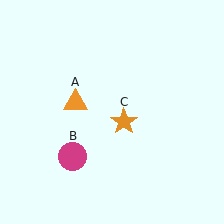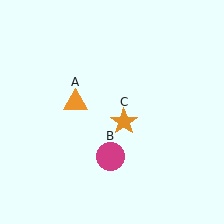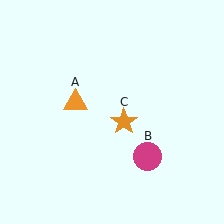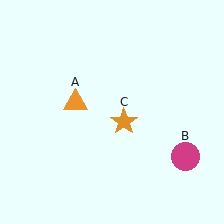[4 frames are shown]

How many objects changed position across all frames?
1 object changed position: magenta circle (object B).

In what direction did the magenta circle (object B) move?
The magenta circle (object B) moved right.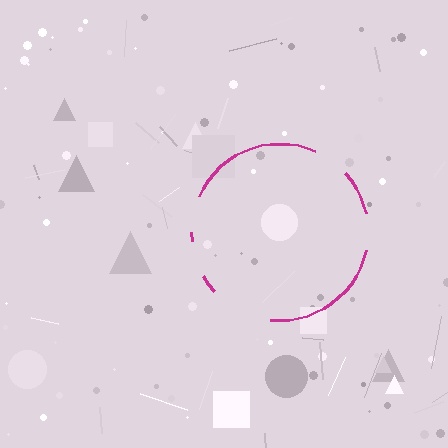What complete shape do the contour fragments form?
The contour fragments form a circle.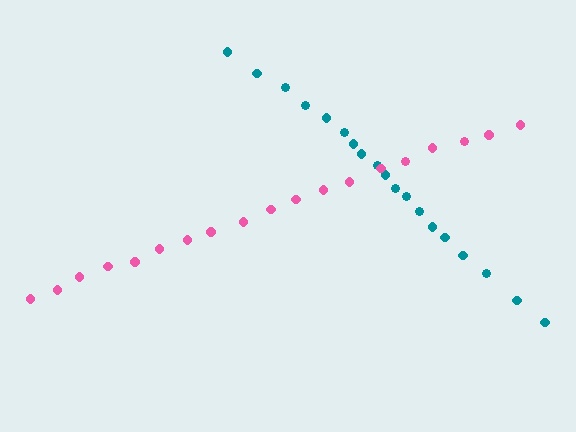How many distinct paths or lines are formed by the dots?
There are 2 distinct paths.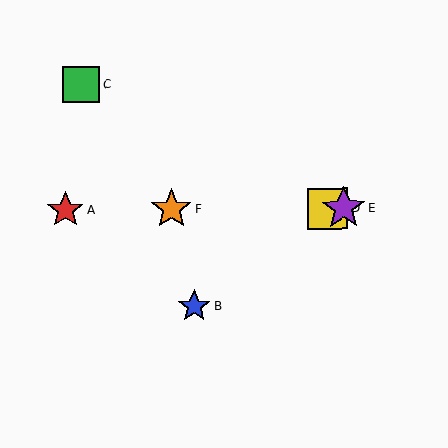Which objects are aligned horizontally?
Objects A, D, E, F are aligned horizontally.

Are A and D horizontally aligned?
Yes, both are at y≈210.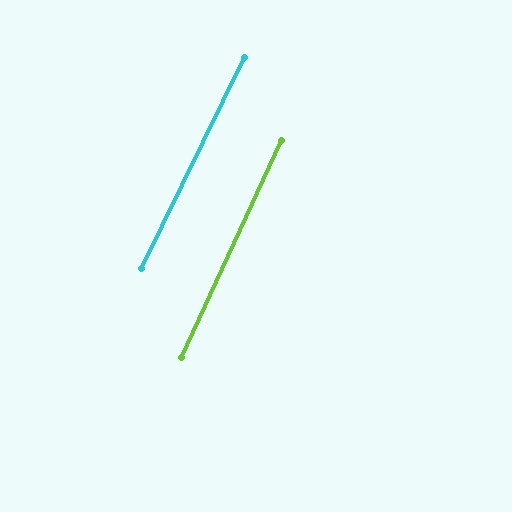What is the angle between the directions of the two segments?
Approximately 1 degree.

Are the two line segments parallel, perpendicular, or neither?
Parallel — their directions differ by only 1.2°.